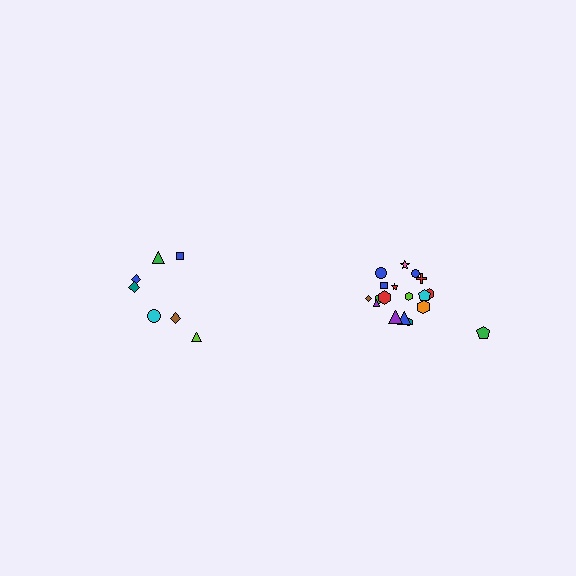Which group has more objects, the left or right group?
The right group.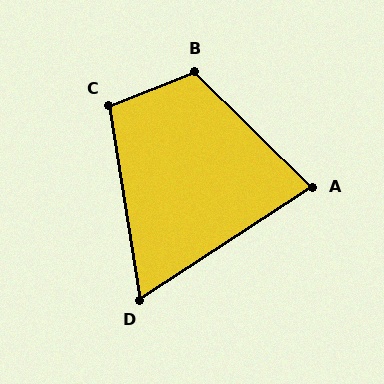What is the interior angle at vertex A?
Approximately 78 degrees (acute).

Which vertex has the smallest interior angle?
D, at approximately 66 degrees.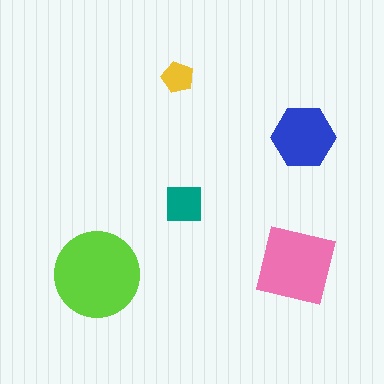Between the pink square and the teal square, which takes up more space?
The pink square.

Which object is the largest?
The lime circle.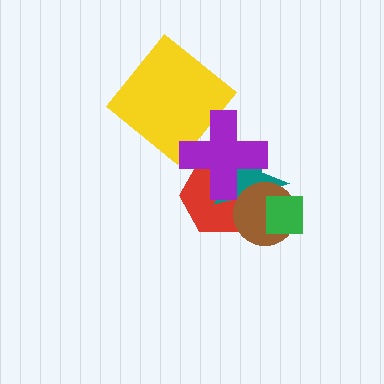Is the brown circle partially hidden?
Yes, it is partially covered by another shape.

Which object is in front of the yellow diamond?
The purple cross is in front of the yellow diamond.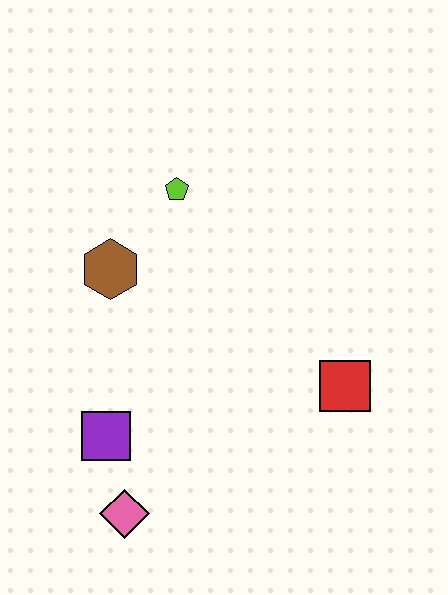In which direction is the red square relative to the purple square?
The red square is to the right of the purple square.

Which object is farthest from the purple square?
The lime pentagon is farthest from the purple square.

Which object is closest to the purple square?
The pink diamond is closest to the purple square.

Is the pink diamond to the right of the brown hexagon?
Yes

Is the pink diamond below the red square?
Yes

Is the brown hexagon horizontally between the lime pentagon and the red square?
No